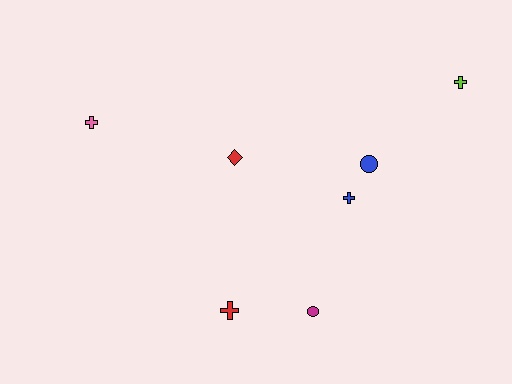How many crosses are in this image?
There are 4 crosses.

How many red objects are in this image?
There are 2 red objects.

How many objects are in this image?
There are 7 objects.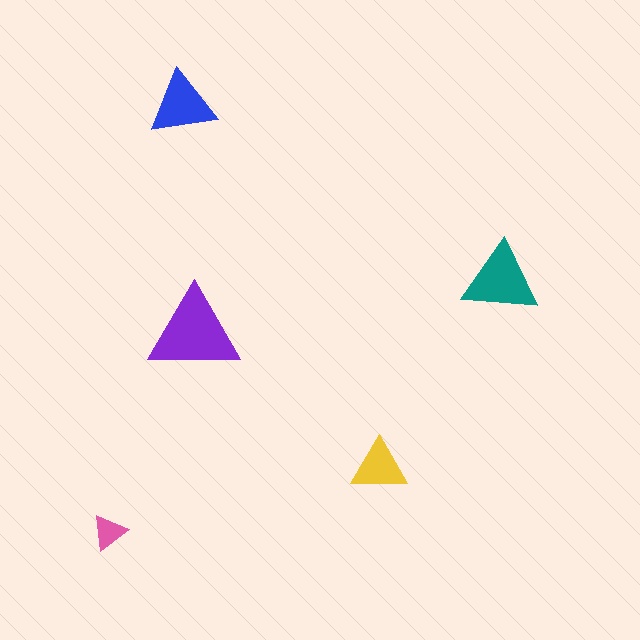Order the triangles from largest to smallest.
the purple one, the teal one, the blue one, the yellow one, the pink one.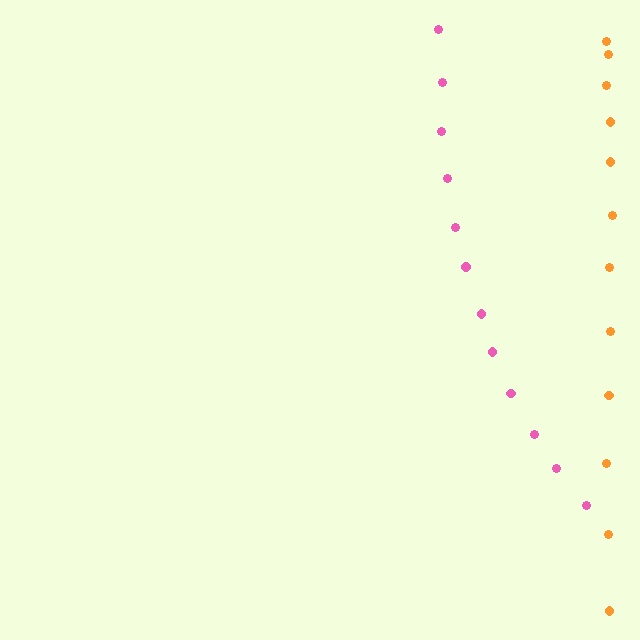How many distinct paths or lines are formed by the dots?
There are 2 distinct paths.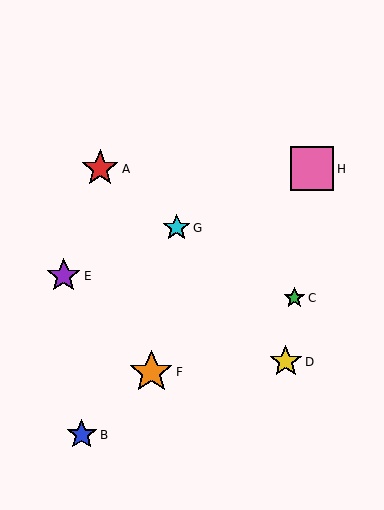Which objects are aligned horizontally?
Objects A, H are aligned horizontally.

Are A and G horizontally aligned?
No, A is at y≈169 and G is at y≈228.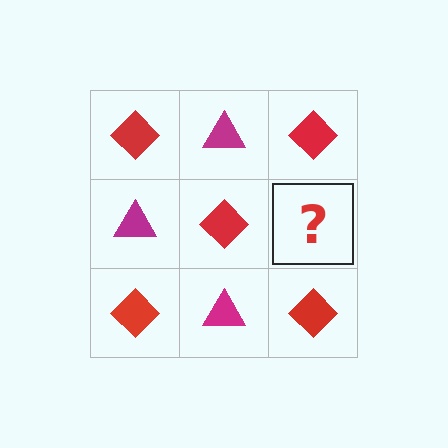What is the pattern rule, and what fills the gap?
The rule is that it alternates red diamond and magenta triangle in a checkerboard pattern. The gap should be filled with a magenta triangle.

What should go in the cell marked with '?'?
The missing cell should contain a magenta triangle.